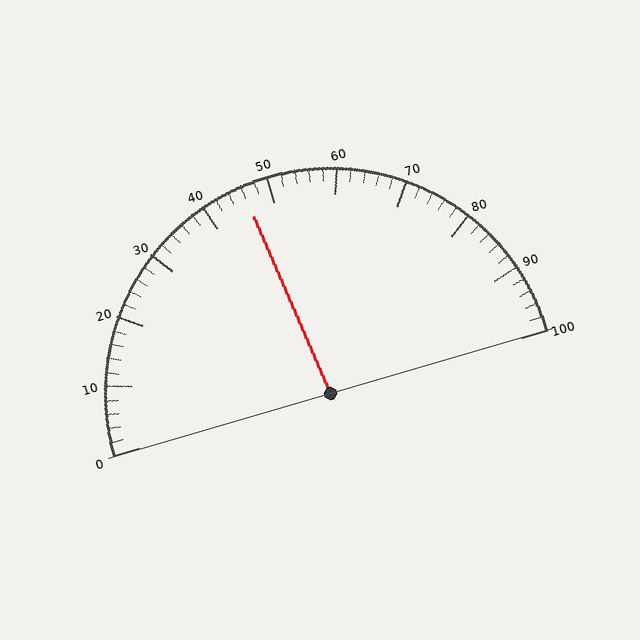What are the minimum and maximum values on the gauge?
The gauge ranges from 0 to 100.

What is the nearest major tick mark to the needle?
The nearest major tick mark is 50.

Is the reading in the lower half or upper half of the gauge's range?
The reading is in the lower half of the range (0 to 100).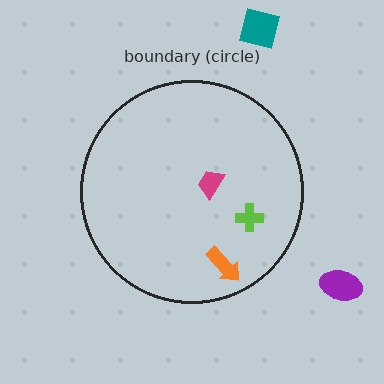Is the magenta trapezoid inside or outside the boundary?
Inside.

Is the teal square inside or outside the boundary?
Outside.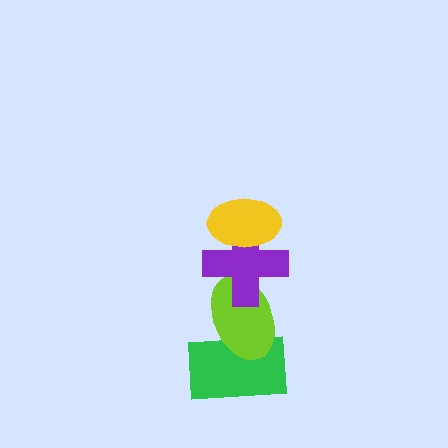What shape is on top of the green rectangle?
The lime ellipse is on top of the green rectangle.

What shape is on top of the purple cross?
The yellow ellipse is on top of the purple cross.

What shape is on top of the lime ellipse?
The purple cross is on top of the lime ellipse.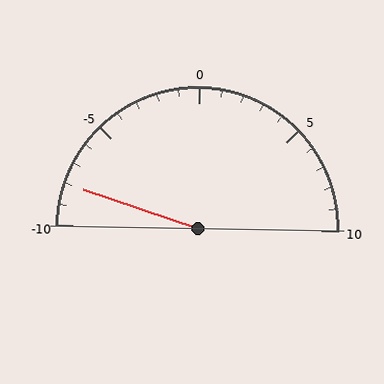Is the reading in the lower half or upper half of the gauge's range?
The reading is in the lower half of the range (-10 to 10).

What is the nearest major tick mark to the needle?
The nearest major tick mark is -10.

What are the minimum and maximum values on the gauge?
The gauge ranges from -10 to 10.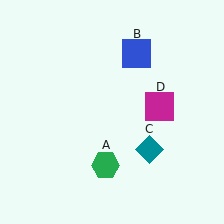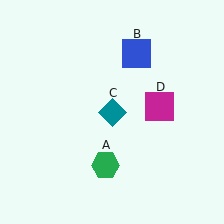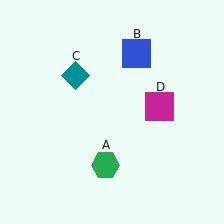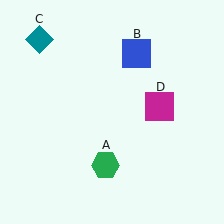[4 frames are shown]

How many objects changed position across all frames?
1 object changed position: teal diamond (object C).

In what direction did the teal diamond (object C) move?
The teal diamond (object C) moved up and to the left.